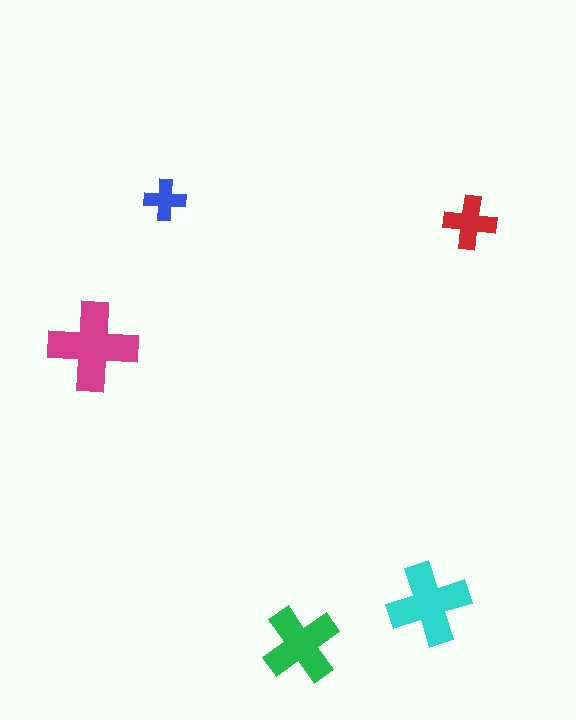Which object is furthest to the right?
The red cross is rightmost.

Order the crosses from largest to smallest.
the magenta one, the cyan one, the green one, the red one, the blue one.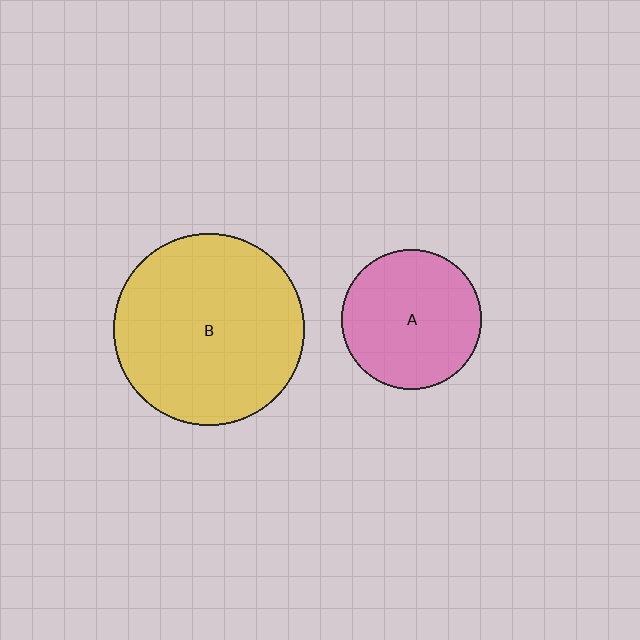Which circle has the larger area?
Circle B (yellow).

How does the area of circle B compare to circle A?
Approximately 1.9 times.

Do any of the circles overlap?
No, none of the circles overlap.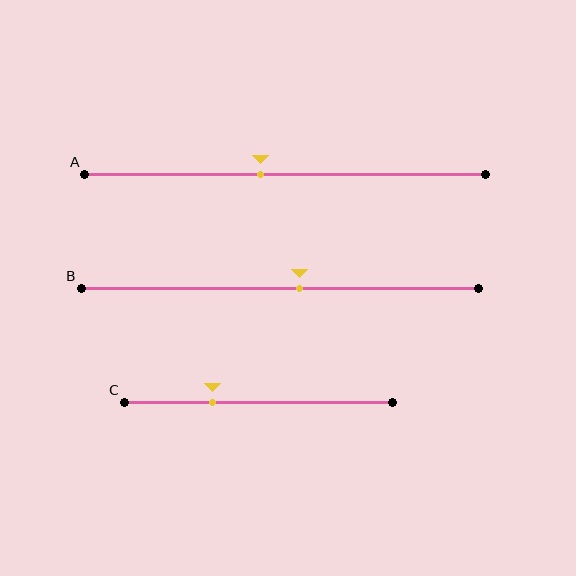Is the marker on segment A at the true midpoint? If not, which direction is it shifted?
No, the marker on segment A is shifted to the left by about 6% of the segment length.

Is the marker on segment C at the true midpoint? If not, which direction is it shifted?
No, the marker on segment C is shifted to the left by about 17% of the segment length.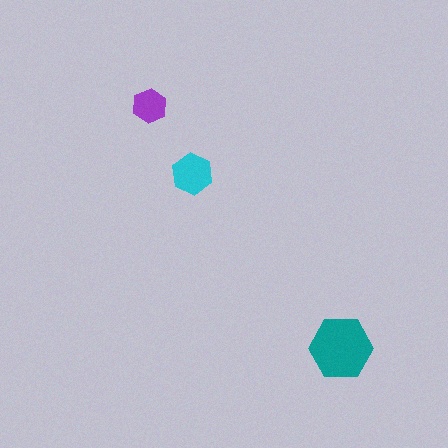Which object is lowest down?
The teal hexagon is bottommost.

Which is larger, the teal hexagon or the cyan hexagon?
The teal one.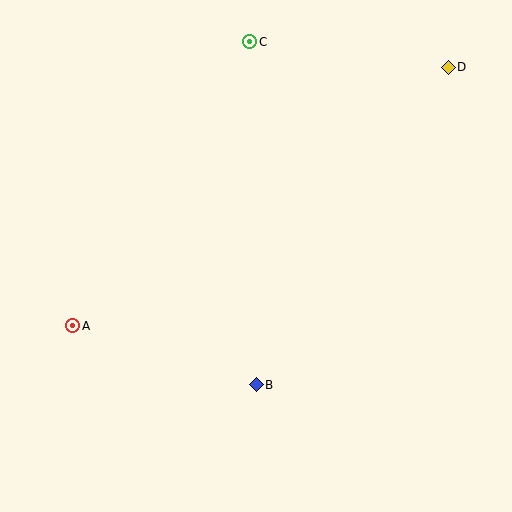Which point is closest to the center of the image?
Point B at (256, 385) is closest to the center.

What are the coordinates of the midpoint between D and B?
The midpoint between D and B is at (352, 226).